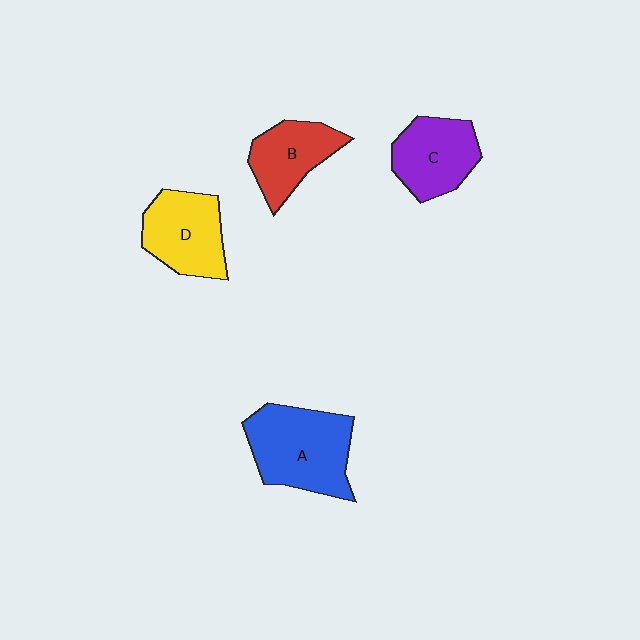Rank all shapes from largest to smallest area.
From largest to smallest: A (blue), D (yellow), C (purple), B (red).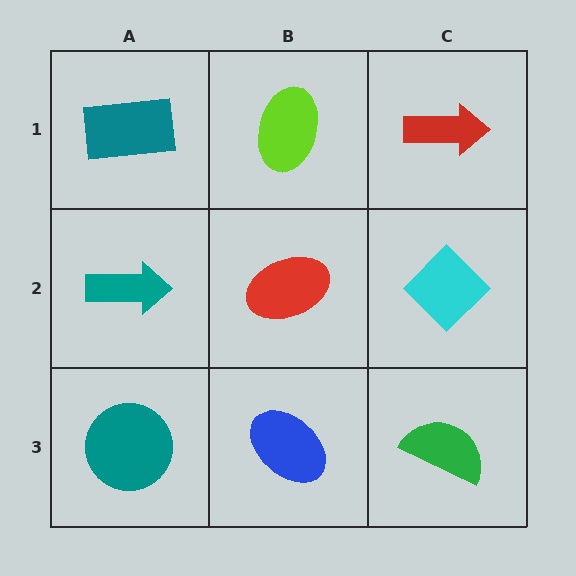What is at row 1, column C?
A red arrow.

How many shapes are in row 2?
3 shapes.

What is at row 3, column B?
A blue ellipse.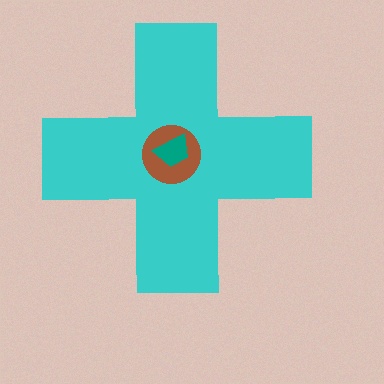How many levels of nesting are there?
3.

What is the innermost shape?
The teal trapezoid.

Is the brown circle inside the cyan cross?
Yes.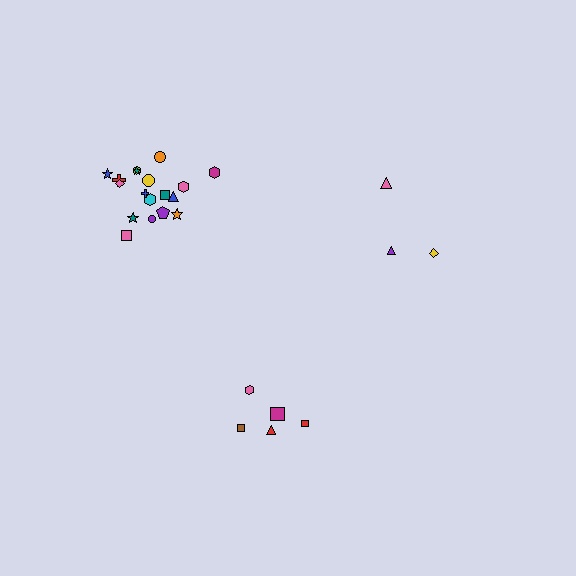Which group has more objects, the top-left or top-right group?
The top-left group.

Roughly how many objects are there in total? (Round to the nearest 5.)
Roughly 25 objects in total.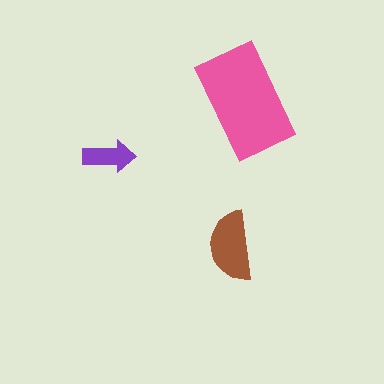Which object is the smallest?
The purple arrow.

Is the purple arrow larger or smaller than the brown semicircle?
Smaller.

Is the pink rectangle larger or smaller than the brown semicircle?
Larger.